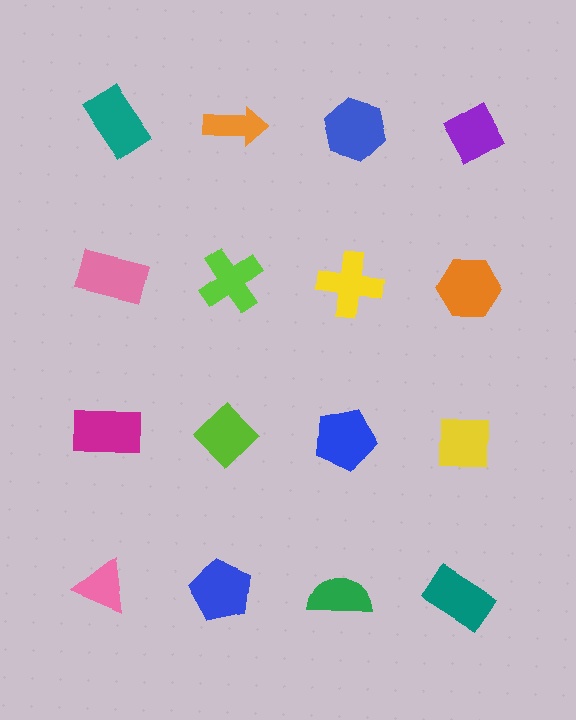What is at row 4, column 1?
A pink triangle.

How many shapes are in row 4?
4 shapes.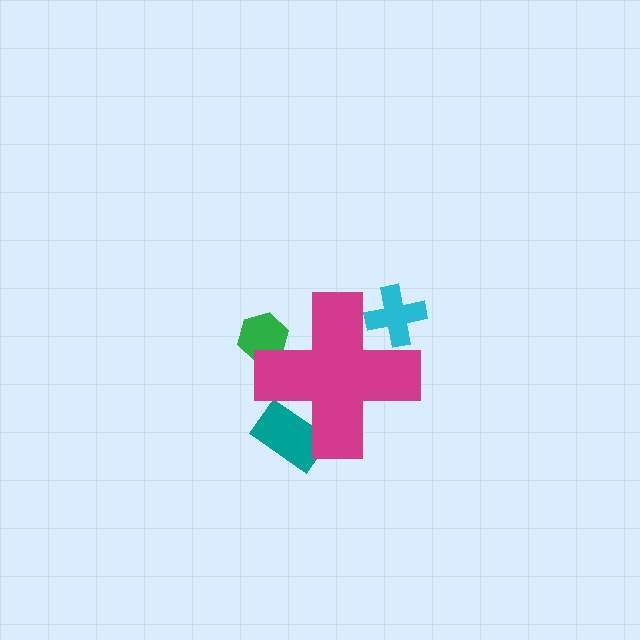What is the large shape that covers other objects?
A magenta cross.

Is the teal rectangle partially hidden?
Yes, the teal rectangle is partially hidden behind the magenta cross.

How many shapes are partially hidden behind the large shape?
3 shapes are partially hidden.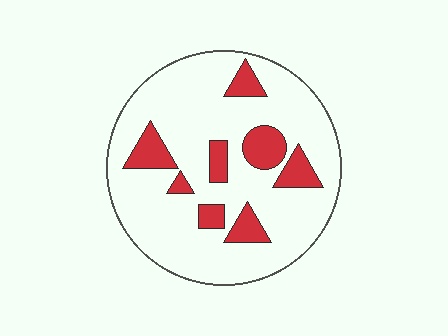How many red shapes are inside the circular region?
8.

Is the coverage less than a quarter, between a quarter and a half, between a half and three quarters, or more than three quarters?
Less than a quarter.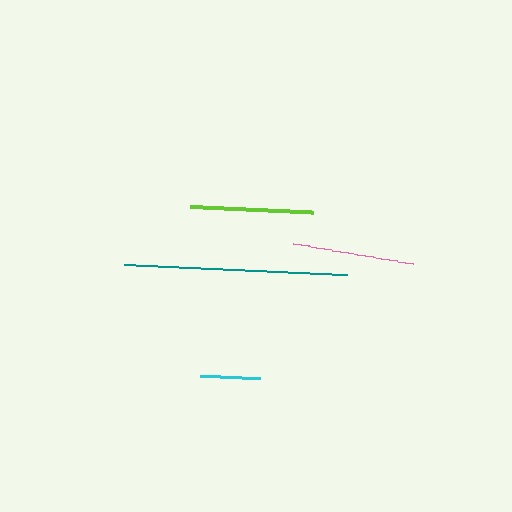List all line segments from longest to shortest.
From longest to shortest: teal, lime, pink, cyan.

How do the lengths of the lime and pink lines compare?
The lime and pink lines are approximately the same length.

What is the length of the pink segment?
The pink segment is approximately 123 pixels long.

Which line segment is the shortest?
The cyan line is the shortest at approximately 60 pixels.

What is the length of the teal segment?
The teal segment is approximately 222 pixels long.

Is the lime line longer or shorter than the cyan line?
The lime line is longer than the cyan line.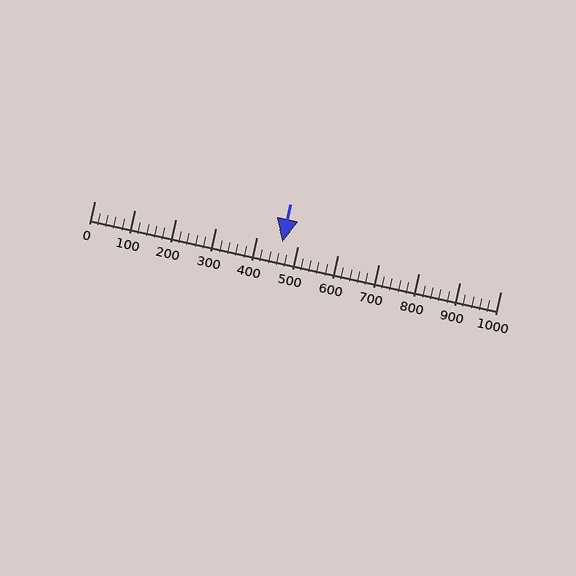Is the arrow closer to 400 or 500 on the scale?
The arrow is closer to 500.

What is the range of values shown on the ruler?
The ruler shows values from 0 to 1000.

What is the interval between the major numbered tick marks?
The major tick marks are spaced 100 units apart.